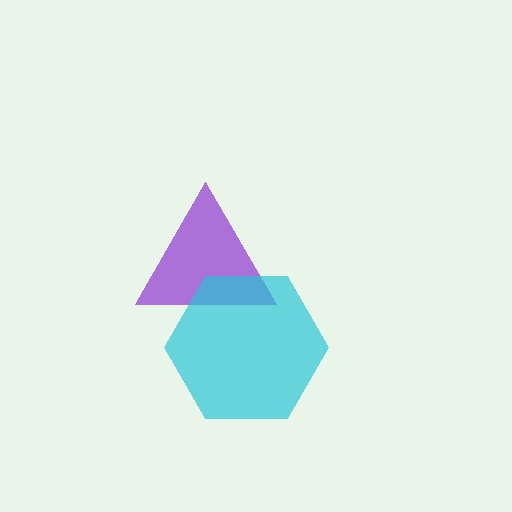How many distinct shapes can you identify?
There are 2 distinct shapes: a purple triangle, a cyan hexagon.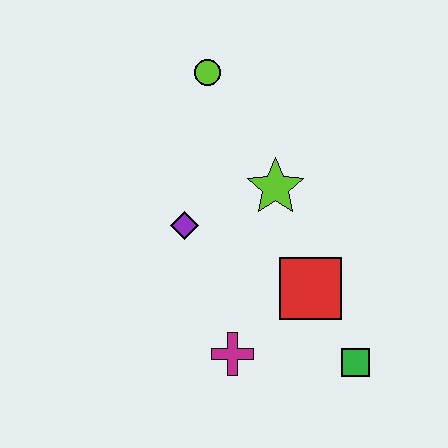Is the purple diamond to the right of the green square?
No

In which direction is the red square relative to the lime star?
The red square is below the lime star.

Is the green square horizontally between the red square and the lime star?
No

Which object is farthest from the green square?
The lime circle is farthest from the green square.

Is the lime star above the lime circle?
No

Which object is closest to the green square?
The red square is closest to the green square.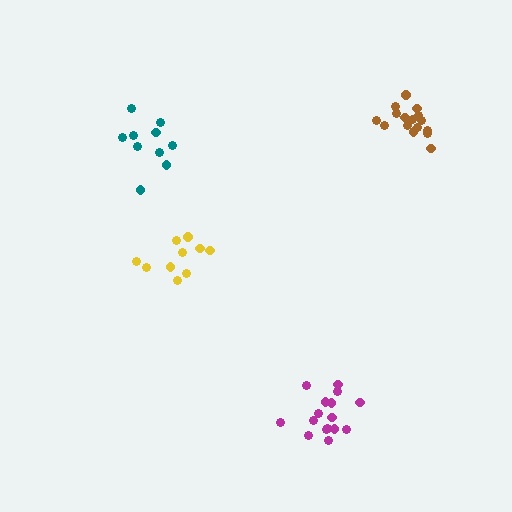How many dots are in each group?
Group 1: 16 dots, Group 2: 16 dots, Group 3: 10 dots, Group 4: 10 dots (52 total).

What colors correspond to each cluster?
The clusters are colored: magenta, brown, yellow, teal.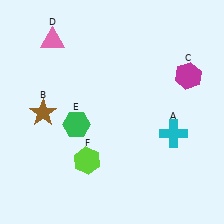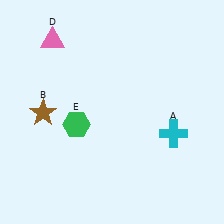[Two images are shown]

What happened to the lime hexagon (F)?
The lime hexagon (F) was removed in Image 2. It was in the bottom-left area of Image 1.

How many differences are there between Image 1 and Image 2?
There are 2 differences between the two images.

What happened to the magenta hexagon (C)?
The magenta hexagon (C) was removed in Image 2. It was in the top-right area of Image 1.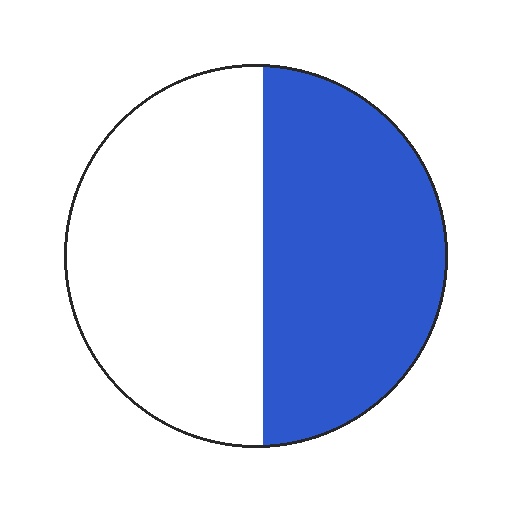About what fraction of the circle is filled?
About one half (1/2).